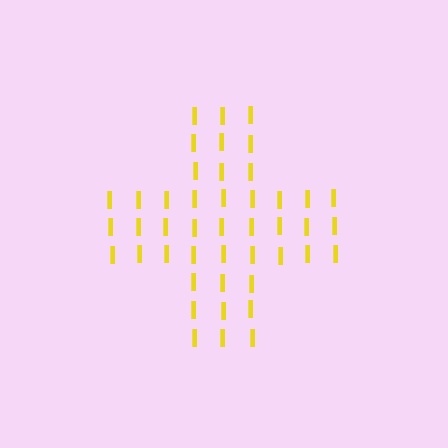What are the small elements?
The small elements are letter I's.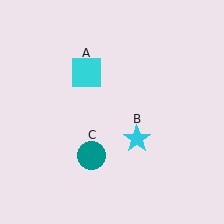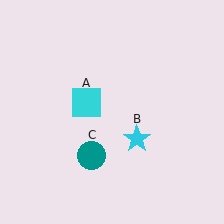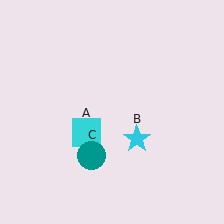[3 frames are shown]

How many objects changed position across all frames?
1 object changed position: cyan square (object A).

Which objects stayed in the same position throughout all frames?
Cyan star (object B) and teal circle (object C) remained stationary.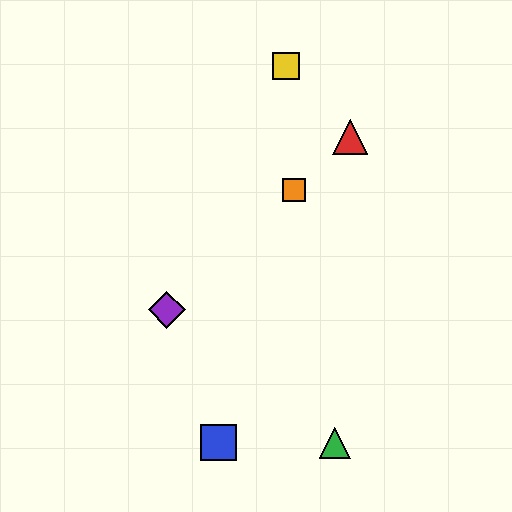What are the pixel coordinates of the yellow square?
The yellow square is at (286, 66).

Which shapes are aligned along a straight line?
The red triangle, the purple diamond, the orange square are aligned along a straight line.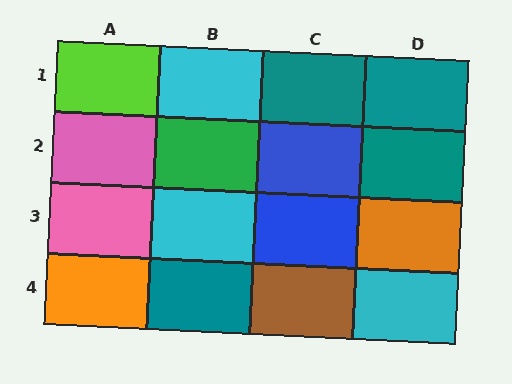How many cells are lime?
1 cell is lime.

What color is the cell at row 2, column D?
Teal.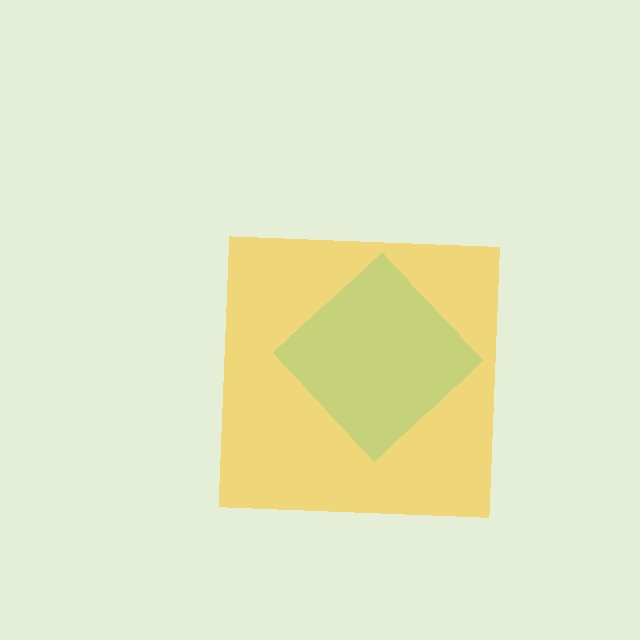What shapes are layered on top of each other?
The layered shapes are: a cyan diamond, a yellow square.